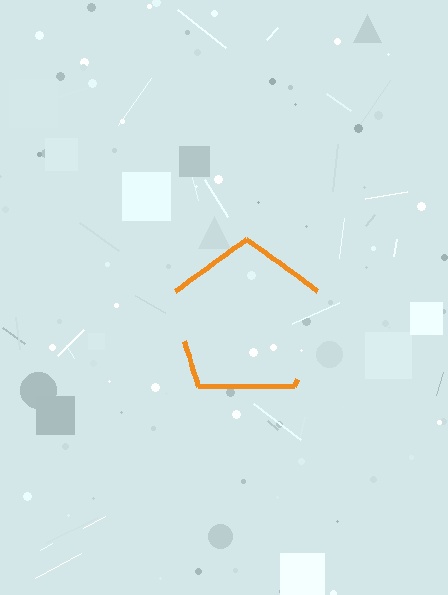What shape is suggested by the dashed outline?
The dashed outline suggests a pentagon.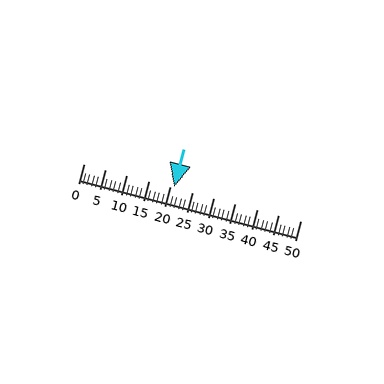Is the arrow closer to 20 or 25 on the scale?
The arrow is closer to 20.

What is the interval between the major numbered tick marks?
The major tick marks are spaced 5 units apart.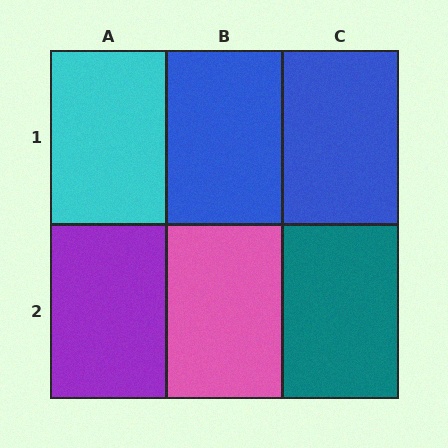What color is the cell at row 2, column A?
Purple.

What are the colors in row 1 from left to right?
Cyan, blue, blue.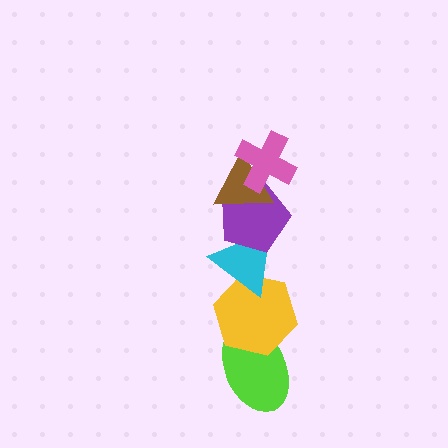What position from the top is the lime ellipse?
The lime ellipse is 6th from the top.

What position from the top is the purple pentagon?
The purple pentagon is 3rd from the top.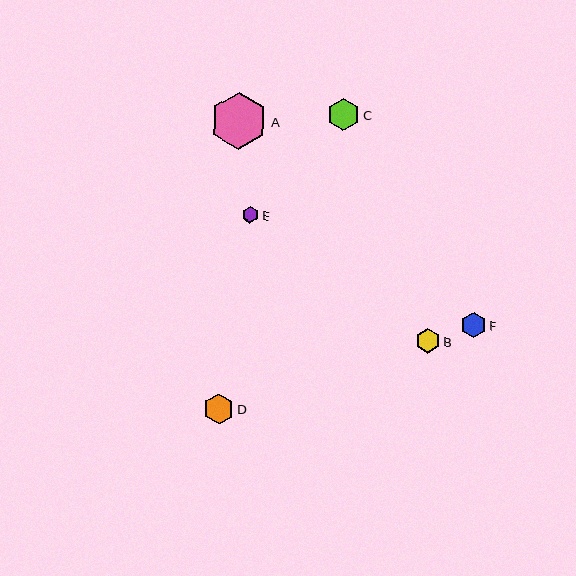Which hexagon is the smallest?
Hexagon E is the smallest with a size of approximately 17 pixels.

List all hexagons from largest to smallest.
From largest to smallest: A, C, D, F, B, E.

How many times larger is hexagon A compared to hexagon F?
Hexagon A is approximately 2.3 times the size of hexagon F.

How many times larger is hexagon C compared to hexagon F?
Hexagon C is approximately 1.3 times the size of hexagon F.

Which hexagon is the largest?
Hexagon A is the largest with a size of approximately 57 pixels.